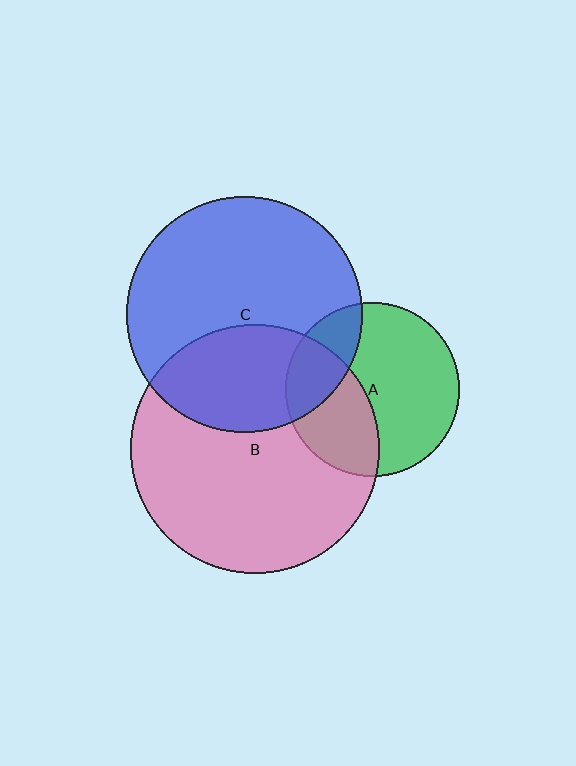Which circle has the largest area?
Circle B (pink).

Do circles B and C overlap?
Yes.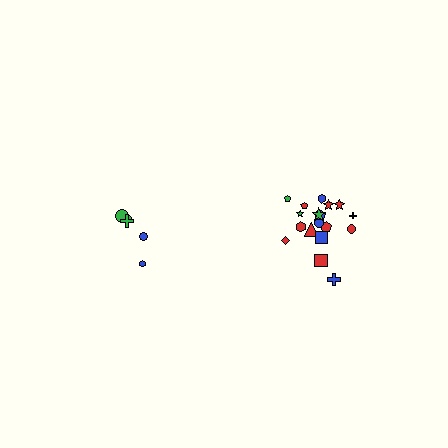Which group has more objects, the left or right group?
The right group.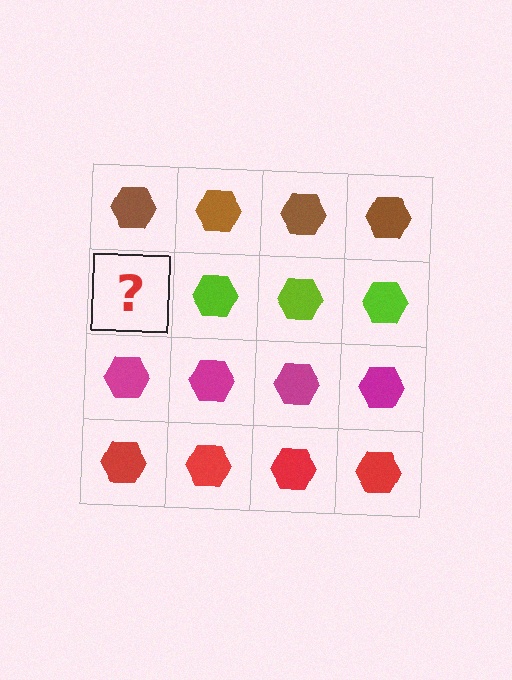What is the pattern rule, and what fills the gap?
The rule is that each row has a consistent color. The gap should be filled with a lime hexagon.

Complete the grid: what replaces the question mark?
The question mark should be replaced with a lime hexagon.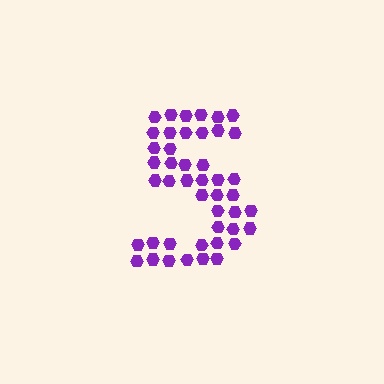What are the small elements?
The small elements are hexagons.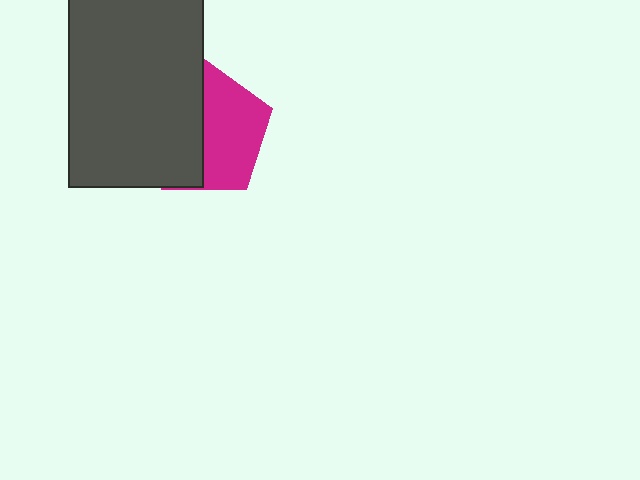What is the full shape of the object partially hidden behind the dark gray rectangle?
The partially hidden object is a magenta pentagon.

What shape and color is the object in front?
The object in front is a dark gray rectangle.